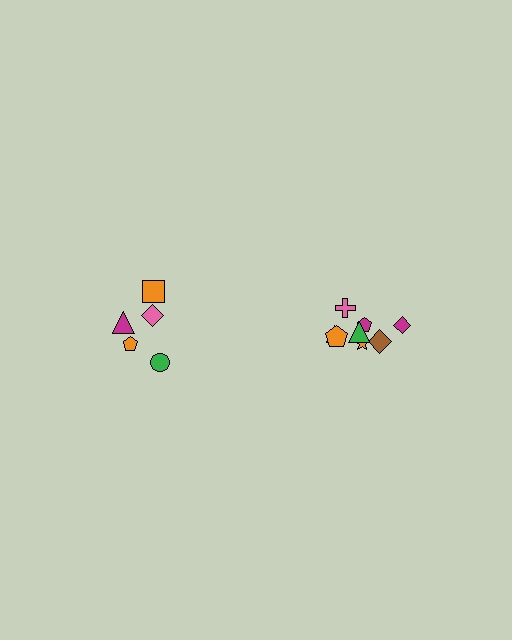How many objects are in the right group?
There are 8 objects.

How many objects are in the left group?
There are 5 objects.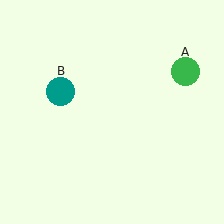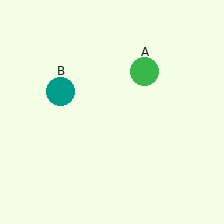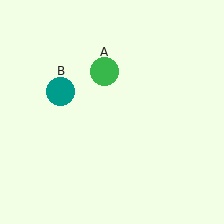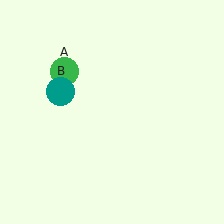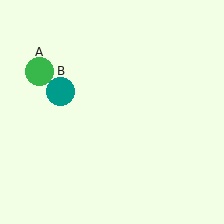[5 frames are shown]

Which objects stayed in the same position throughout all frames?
Teal circle (object B) remained stationary.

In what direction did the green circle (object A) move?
The green circle (object A) moved left.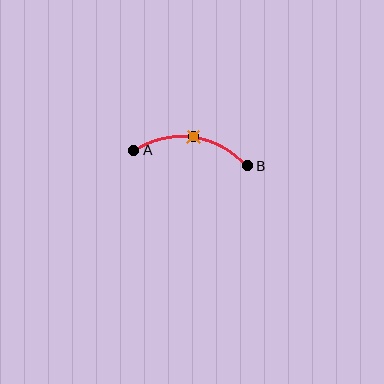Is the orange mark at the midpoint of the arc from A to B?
Yes. The orange mark lies on the arc at equal arc-length from both A and B — it is the arc midpoint.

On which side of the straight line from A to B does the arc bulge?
The arc bulges above the straight line connecting A and B.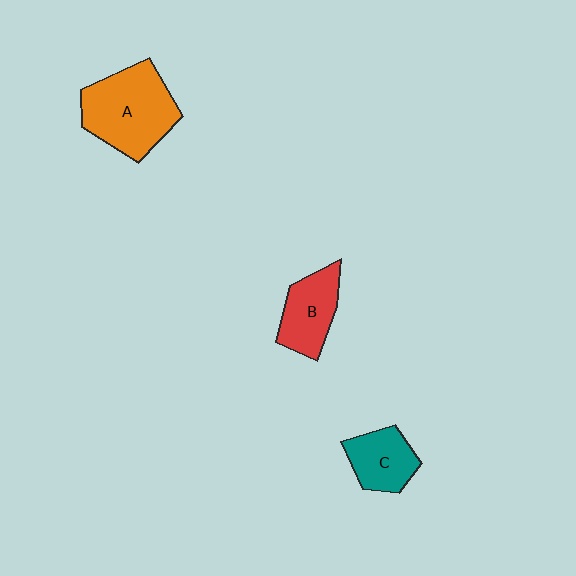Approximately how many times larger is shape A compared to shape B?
Approximately 1.6 times.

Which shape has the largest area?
Shape A (orange).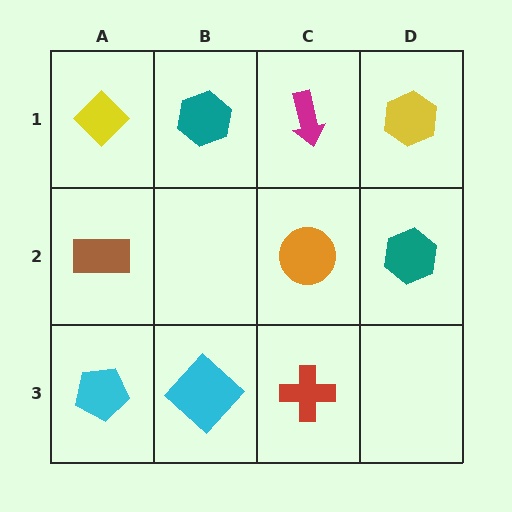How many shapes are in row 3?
3 shapes.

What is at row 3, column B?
A cyan diamond.